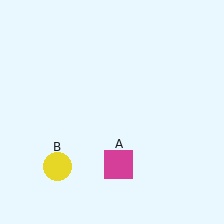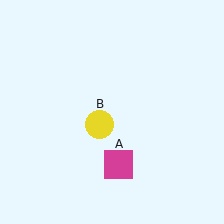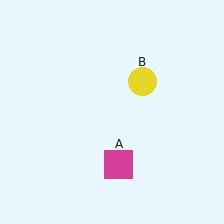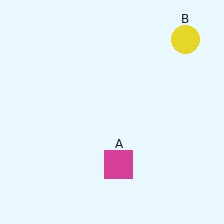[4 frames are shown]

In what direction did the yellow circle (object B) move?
The yellow circle (object B) moved up and to the right.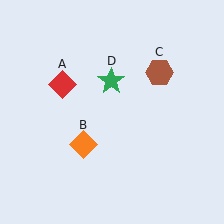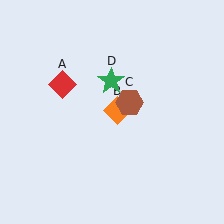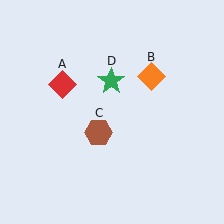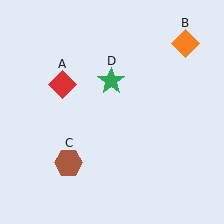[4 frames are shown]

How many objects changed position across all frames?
2 objects changed position: orange diamond (object B), brown hexagon (object C).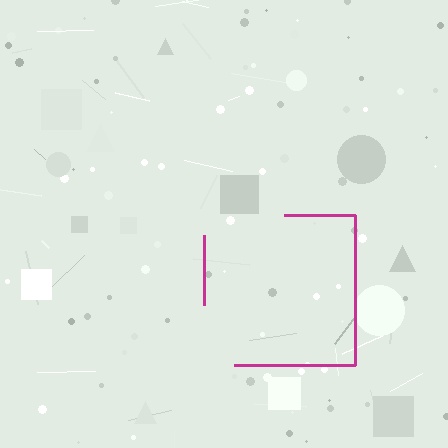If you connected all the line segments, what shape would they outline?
They would outline a square.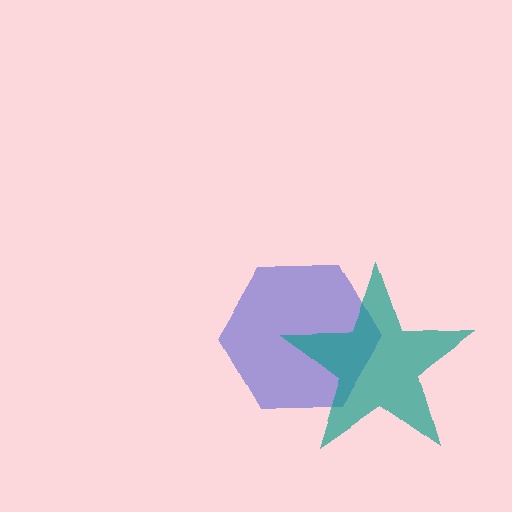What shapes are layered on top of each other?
The layered shapes are: a blue hexagon, a teal star.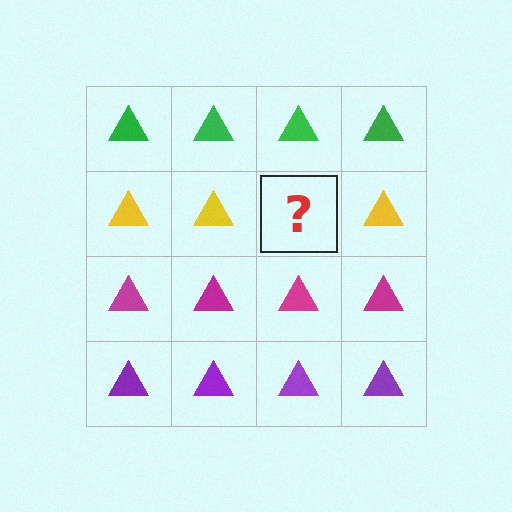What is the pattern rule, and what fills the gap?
The rule is that each row has a consistent color. The gap should be filled with a yellow triangle.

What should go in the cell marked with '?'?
The missing cell should contain a yellow triangle.